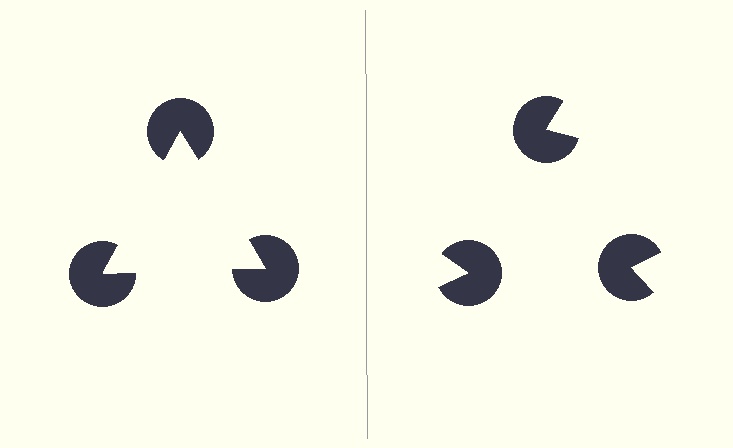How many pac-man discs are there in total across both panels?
6 — 3 on each side.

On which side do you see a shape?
An illusory triangle appears on the left side. On the right side the wedge cuts are rotated, so no coherent shape forms.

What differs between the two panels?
The pac-man discs are positioned identically on both sides; only the wedge orientations differ. On the left they align to a triangle; on the right they are misaligned.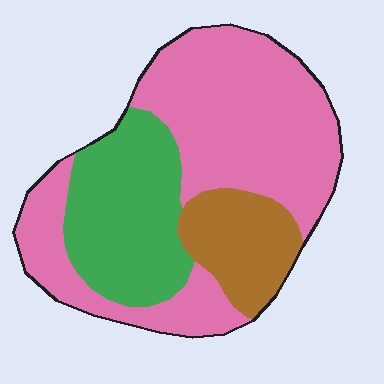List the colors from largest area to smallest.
From largest to smallest: pink, green, brown.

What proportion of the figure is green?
Green takes up about one quarter (1/4) of the figure.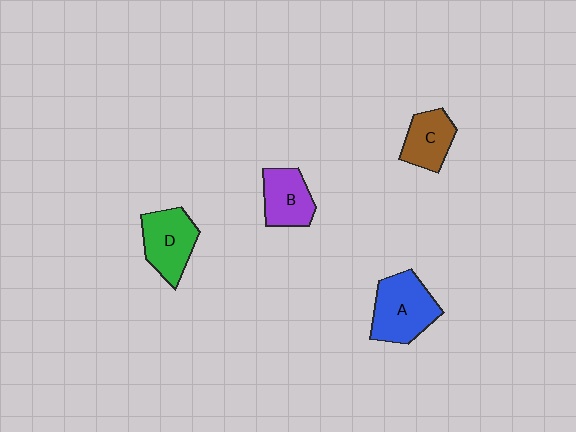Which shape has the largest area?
Shape A (blue).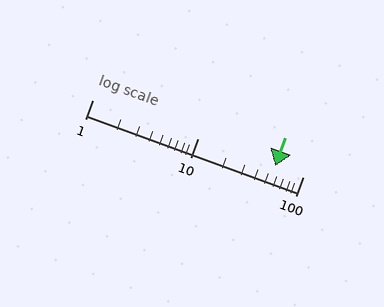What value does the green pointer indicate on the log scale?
The pointer indicates approximately 54.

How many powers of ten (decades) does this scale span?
The scale spans 2 decades, from 1 to 100.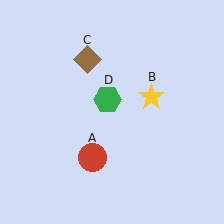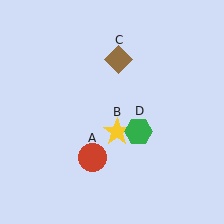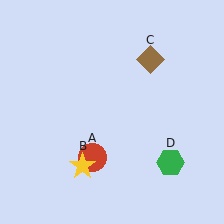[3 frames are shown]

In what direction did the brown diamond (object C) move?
The brown diamond (object C) moved right.